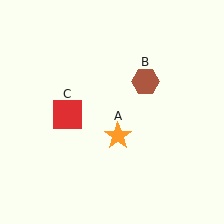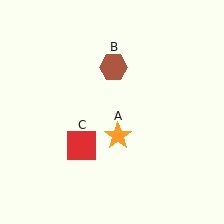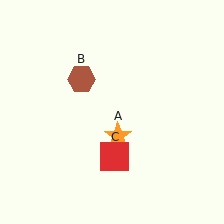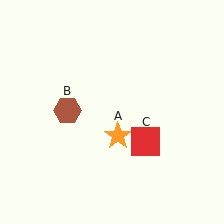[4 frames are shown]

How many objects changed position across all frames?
2 objects changed position: brown hexagon (object B), red square (object C).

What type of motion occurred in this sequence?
The brown hexagon (object B), red square (object C) rotated counterclockwise around the center of the scene.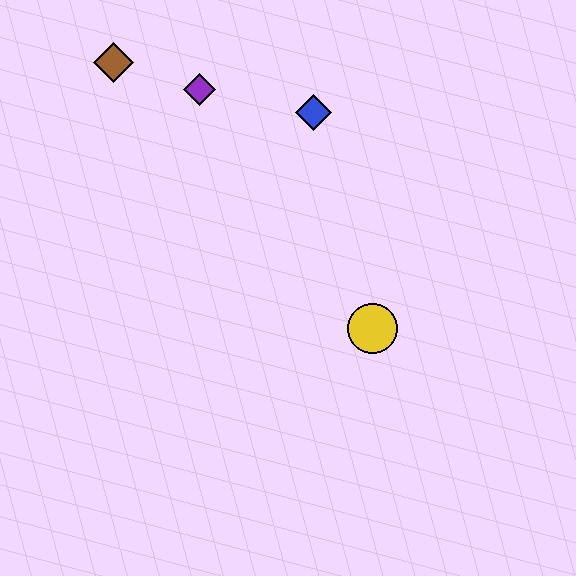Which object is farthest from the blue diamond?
The yellow circle is farthest from the blue diamond.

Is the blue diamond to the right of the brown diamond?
Yes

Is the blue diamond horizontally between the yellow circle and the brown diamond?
Yes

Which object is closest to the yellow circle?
The blue diamond is closest to the yellow circle.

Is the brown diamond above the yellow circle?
Yes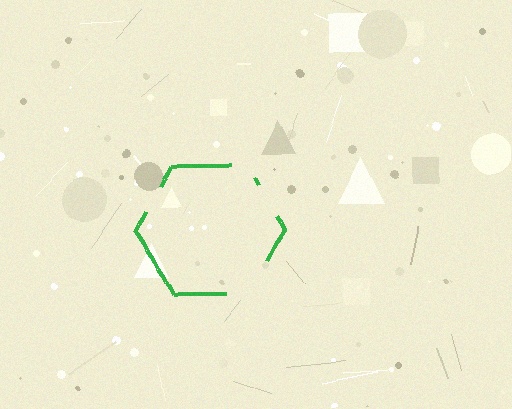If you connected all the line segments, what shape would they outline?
They would outline a hexagon.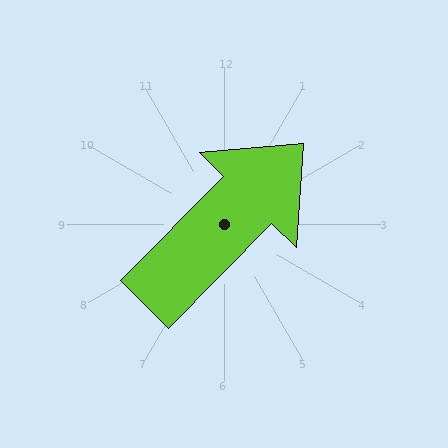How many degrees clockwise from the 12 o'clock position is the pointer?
Approximately 45 degrees.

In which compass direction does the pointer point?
Northeast.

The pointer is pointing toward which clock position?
Roughly 1 o'clock.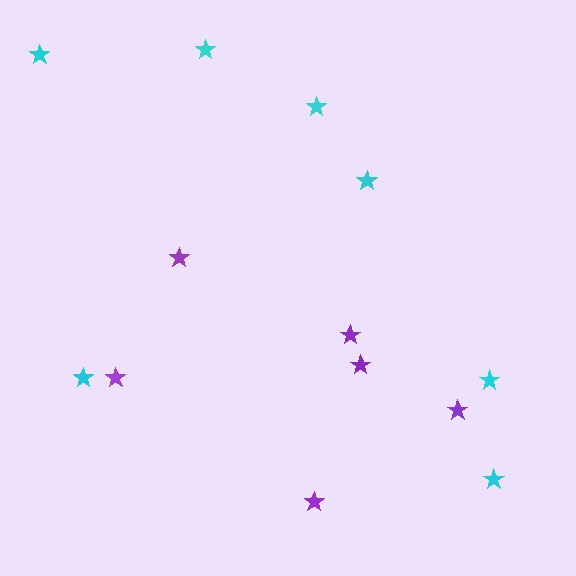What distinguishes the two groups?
There are 2 groups: one group of purple stars (6) and one group of cyan stars (7).